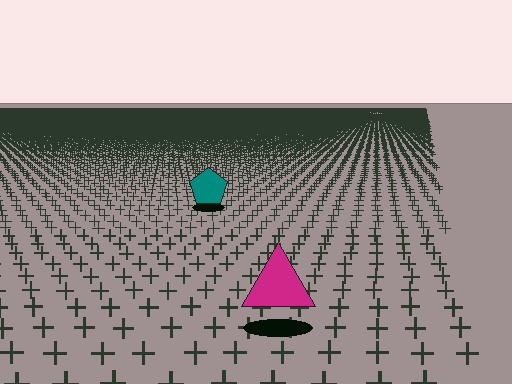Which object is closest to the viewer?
The magenta triangle is closest. The texture marks near it are larger and more spread out.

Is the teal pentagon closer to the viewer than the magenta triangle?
No. The magenta triangle is closer — you can tell from the texture gradient: the ground texture is coarser near it.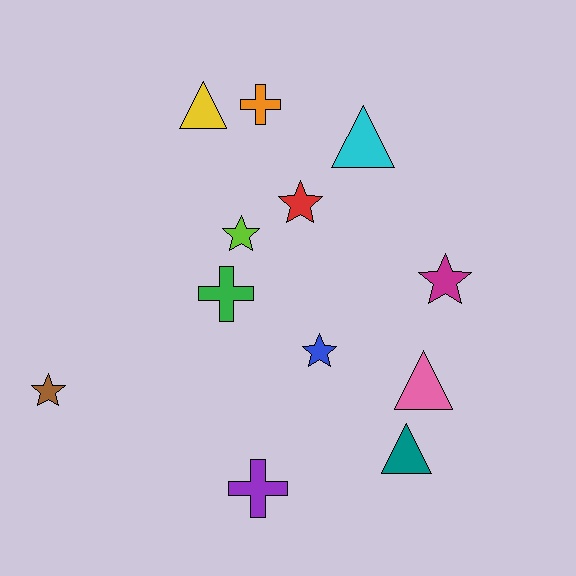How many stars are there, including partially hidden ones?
There are 5 stars.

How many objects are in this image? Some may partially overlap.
There are 12 objects.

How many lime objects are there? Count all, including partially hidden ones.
There is 1 lime object.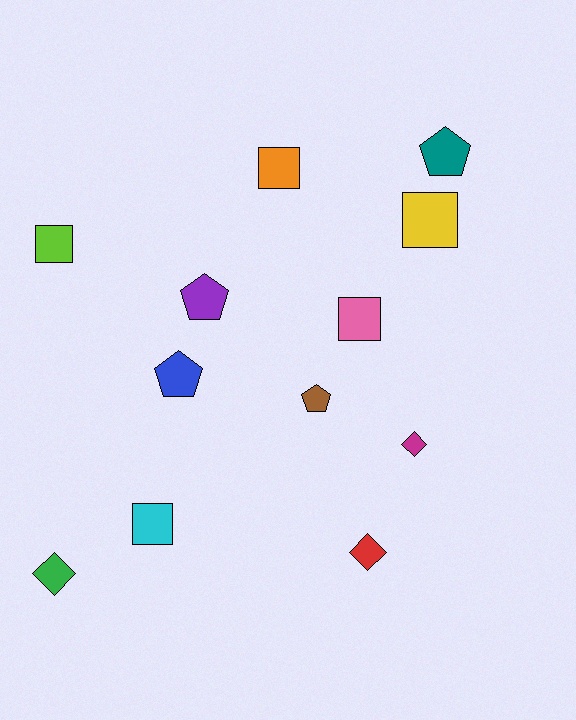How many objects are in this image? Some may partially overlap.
There are 12 objects.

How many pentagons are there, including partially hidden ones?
There are 4 pentagons.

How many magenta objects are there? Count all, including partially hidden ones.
There is 1 magenta object.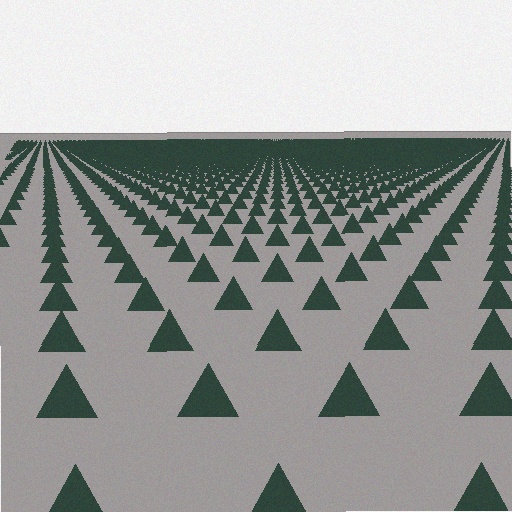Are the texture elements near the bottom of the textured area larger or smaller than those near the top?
Larger. Near the bottom, elements are closer to the viewer and appear at a bigger on-screen size.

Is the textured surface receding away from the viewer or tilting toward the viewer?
The surface is receding away from the viewer. Texture elements get smaller and denser toward the top.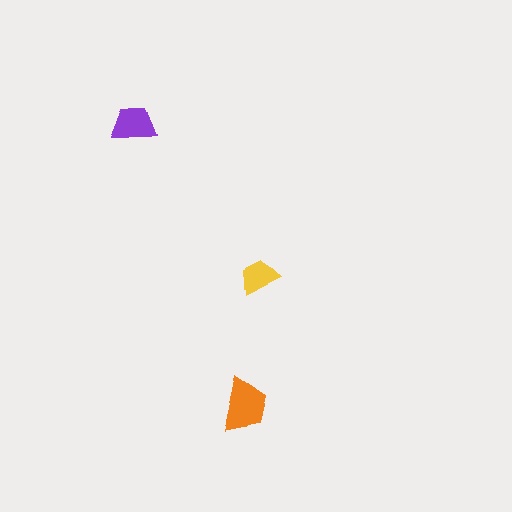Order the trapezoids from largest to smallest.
the orange one, the purple one, the yellow one.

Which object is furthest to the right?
The yellow trapezoid is rightmost.